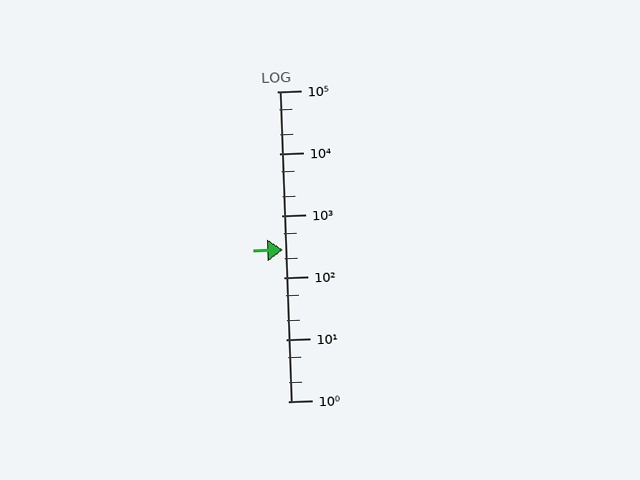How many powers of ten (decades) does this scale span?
The scale spans 5 decades, from 1 to 100000.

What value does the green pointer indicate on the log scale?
The pointer indicates approximately 280.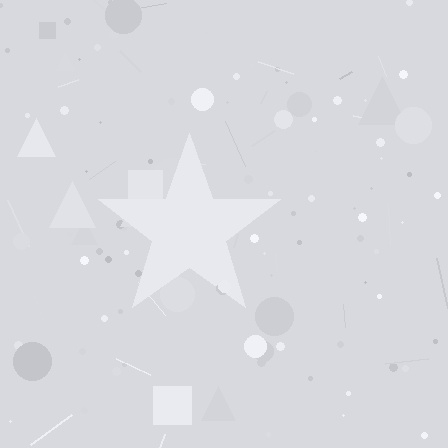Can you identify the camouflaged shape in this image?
The camouflaged shape is a star.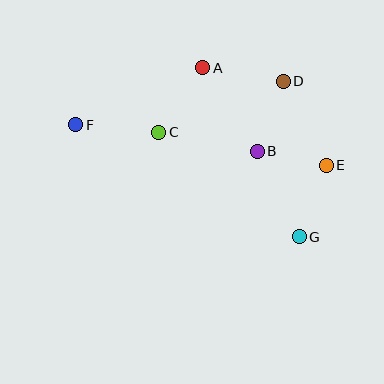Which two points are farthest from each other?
Points E and F are farthest from each other.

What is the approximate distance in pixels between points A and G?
The distance between A and G is approximately 195 pixels.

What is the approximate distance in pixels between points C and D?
The distance between C and D is approximately 134 pixels.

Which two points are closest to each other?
Points B and E are closest to each other.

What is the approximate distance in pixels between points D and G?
The distance between D and G is approximately 156 pixels.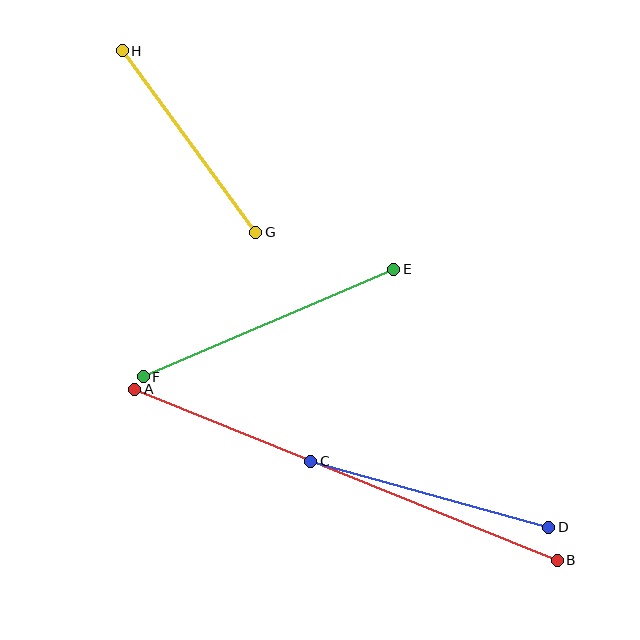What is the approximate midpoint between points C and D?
The midpoint is at approximately (430, 494) pixels.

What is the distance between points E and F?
The distance is approximately 273 pixels.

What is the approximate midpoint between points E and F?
The midpoint is at approximately (269, 323) pixels.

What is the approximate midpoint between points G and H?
The midpoint is at approximately (189, 141) pixels.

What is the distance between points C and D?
The distance is approximately 247 pixels.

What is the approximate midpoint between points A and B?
The midpoint is at approximately (346, 475) pixels.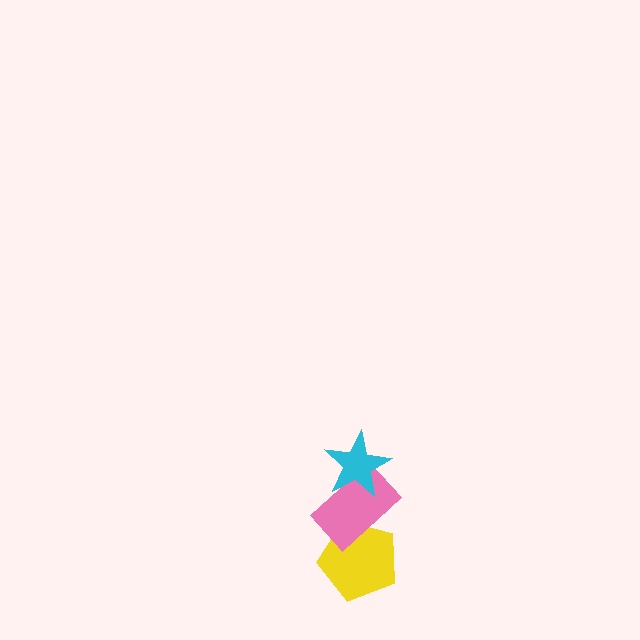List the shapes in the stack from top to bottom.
From top to bottom: the cyan star, the pink rectangle, the yellow pentagon.